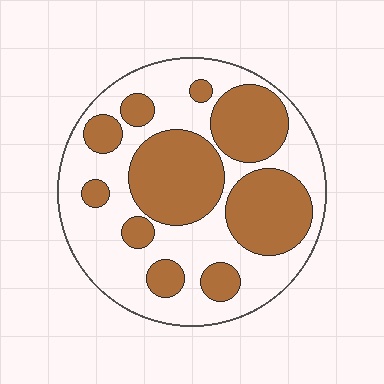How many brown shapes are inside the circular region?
10.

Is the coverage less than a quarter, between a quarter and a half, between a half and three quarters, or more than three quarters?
Between a quarter and a half.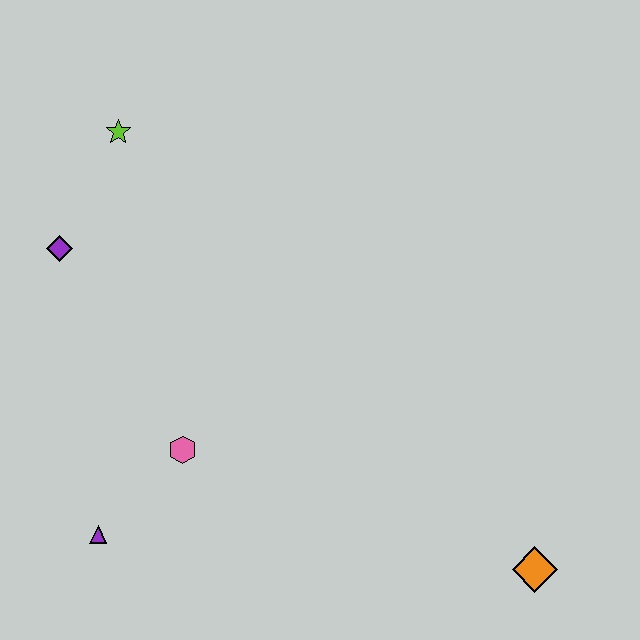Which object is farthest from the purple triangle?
The orange diamond is farthest from the purple triangle.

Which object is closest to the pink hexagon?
The purple triangle is closest to the pink hexagon.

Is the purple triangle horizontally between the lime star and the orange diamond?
No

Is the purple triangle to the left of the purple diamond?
No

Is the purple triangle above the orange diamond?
Yes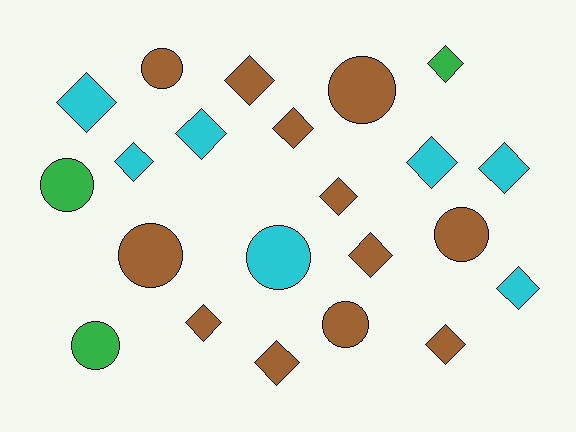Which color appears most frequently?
Brown, with 12 objects.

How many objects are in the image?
There are 22 objects.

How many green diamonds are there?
There is 1 green diamond.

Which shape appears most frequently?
Diamond, with 14 objects.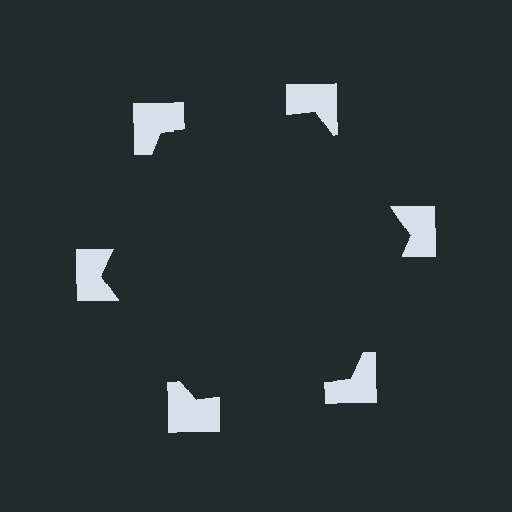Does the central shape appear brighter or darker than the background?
It typically appears slightly darker than the background, even though no actual brightness change is drawn.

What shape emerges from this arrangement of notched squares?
An illusory hexagon — its edges are inferred from the aligned wedge cuts in the notched squares, not physically drawn.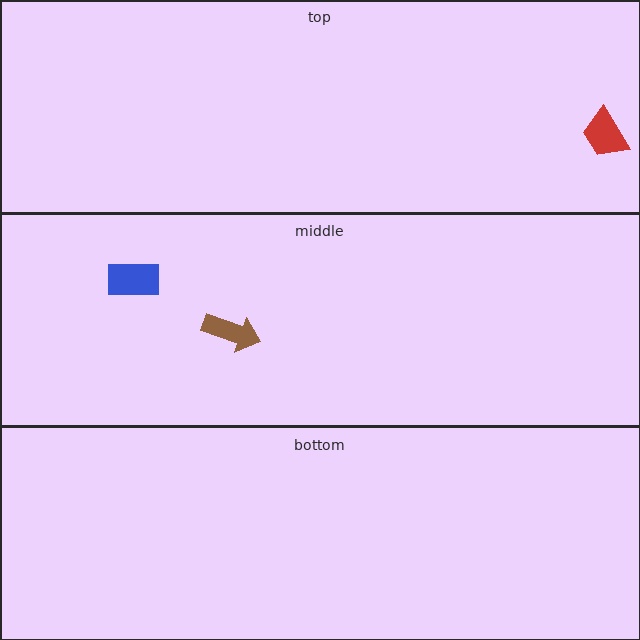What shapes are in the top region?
The red trapezoid.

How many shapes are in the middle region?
2.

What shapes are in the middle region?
The brown arrow, the blue rectangle.